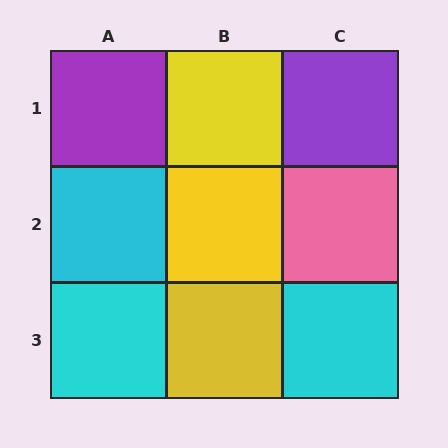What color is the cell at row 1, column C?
Purple.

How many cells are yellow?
3 cells are yellow.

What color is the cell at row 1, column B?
Yellow.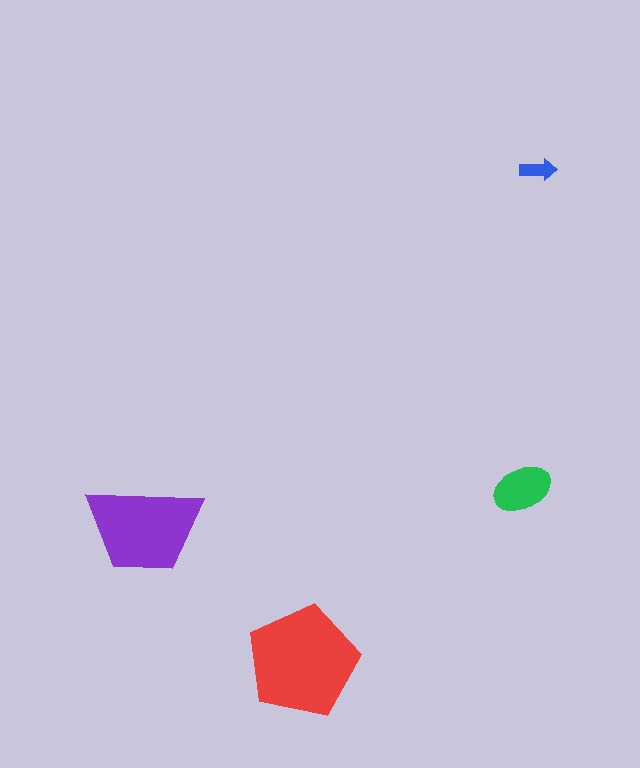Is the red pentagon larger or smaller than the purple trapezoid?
Larger.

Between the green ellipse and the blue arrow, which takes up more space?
The green ellipse.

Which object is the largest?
The red pentagon.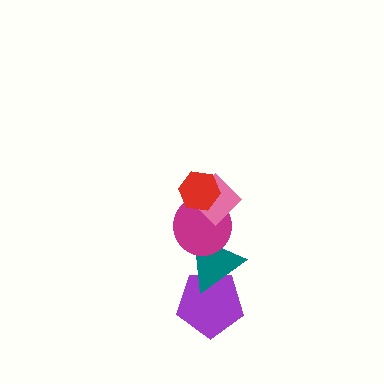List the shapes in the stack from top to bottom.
From top to bottom: the red hexagon, the pink diamond, the magenta circle, the teal triangle, the purple pentagon.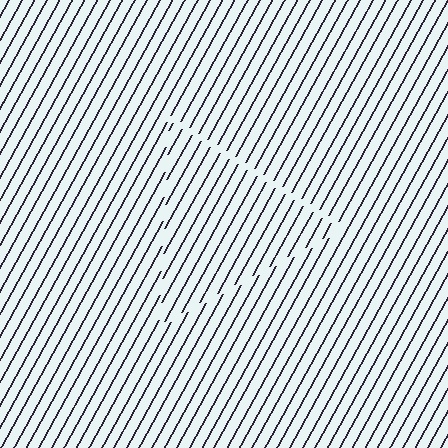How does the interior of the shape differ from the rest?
The interior of the shape contains the same grating, shifted by half a period — the contour is defined by the phase discontinuity where line-ends from the inner and outer gratings abut.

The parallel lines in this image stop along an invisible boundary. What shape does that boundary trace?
An illusory triangle. The interior of the shape contains the same grating, shifted by half a period — the contour is defined by the phase discontinuity where line-ends from the inner and outer gratings abut.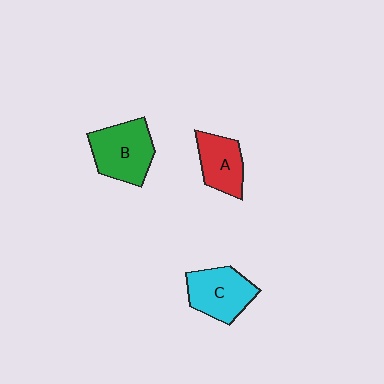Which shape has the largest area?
Shape B (green).